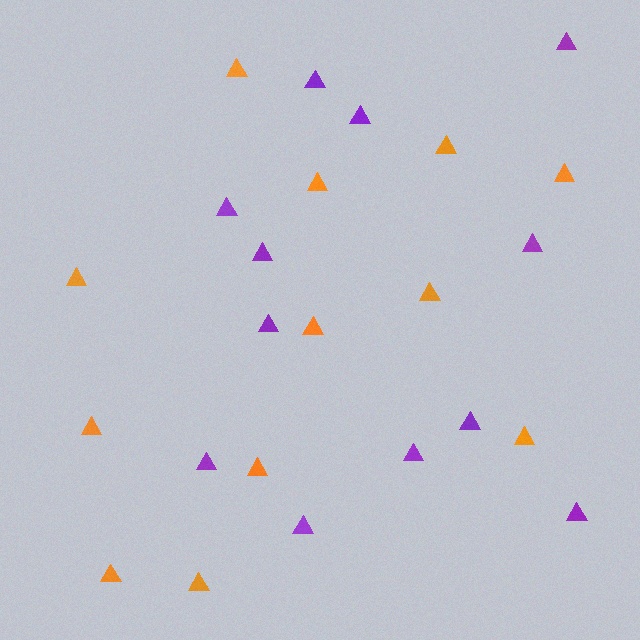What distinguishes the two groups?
There are 2 groups: one group of orange triangles (12) and one group of purple triangles (12).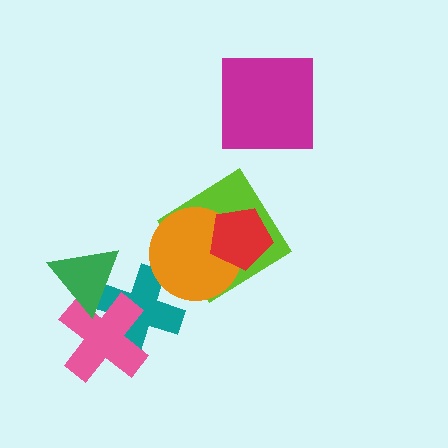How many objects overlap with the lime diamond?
2 objects overlap with the lime diamond.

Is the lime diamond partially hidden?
Yes, it is partially covered by another shape.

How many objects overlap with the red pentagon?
2 objects overlap with the red pentagon.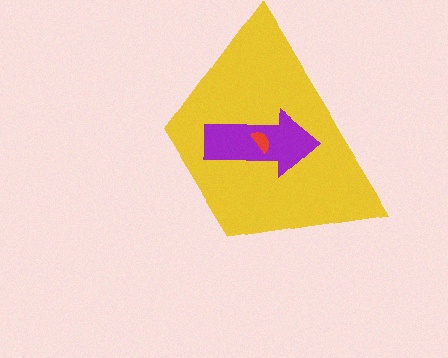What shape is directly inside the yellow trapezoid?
The purple arrow.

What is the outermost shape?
The yellow trapezoid.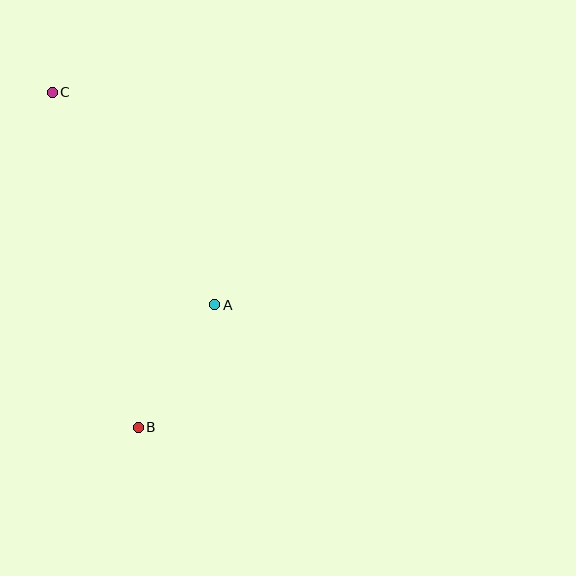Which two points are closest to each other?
Points A and B are closest to each other.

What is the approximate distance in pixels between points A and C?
The distance between A and C is approximately 268 pixels.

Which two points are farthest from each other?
Points B and C are farthest from each other.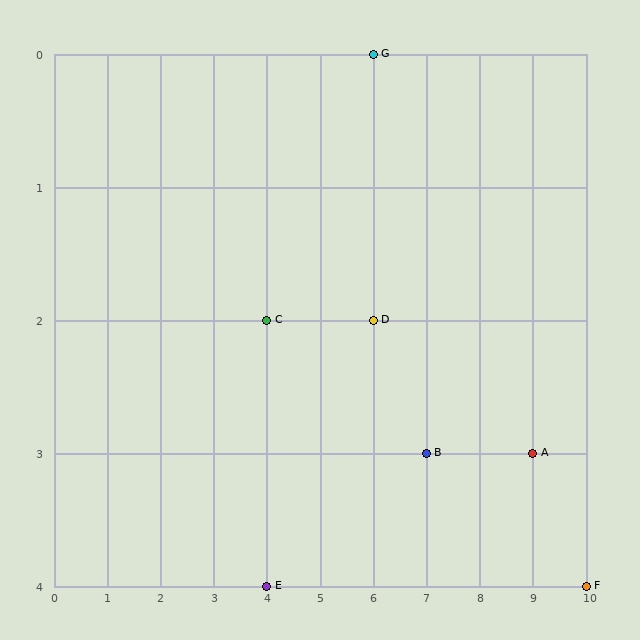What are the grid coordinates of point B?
Point B is at grid coordinates (7, 3).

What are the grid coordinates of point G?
Point G is at grid coordinates (6, 0).